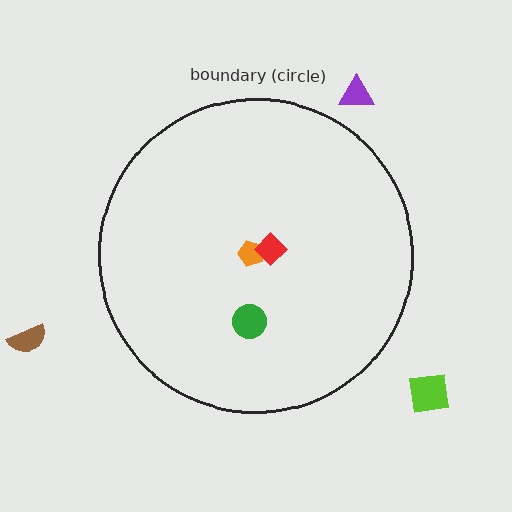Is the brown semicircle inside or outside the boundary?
Outside.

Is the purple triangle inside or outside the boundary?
Outside.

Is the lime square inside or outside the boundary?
Outside.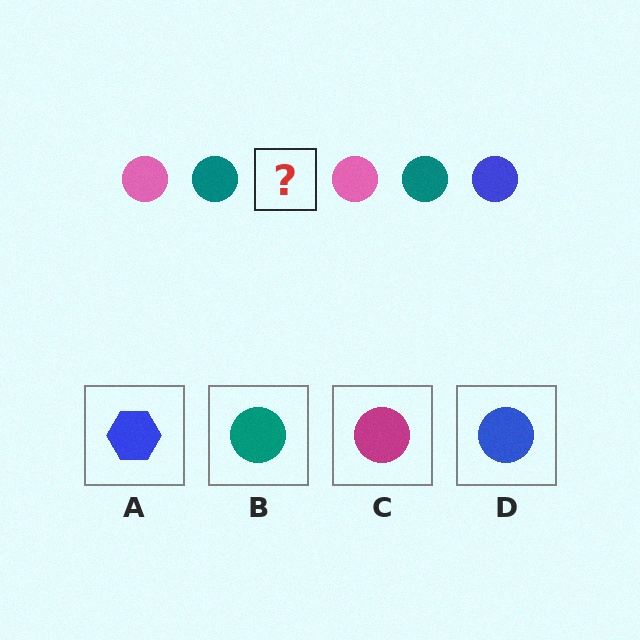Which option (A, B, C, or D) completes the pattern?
D.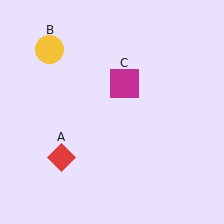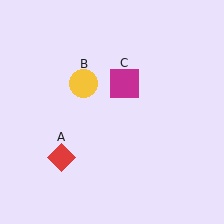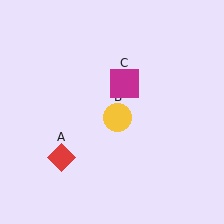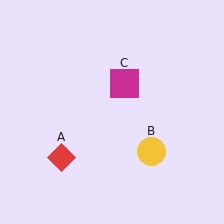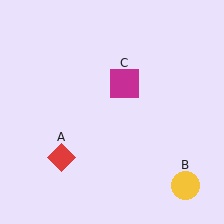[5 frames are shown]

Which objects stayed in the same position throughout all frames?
Red diamond (object A) and magenta square (object C) remained stationary.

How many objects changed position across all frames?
1 object changed position: yellow circle (object B).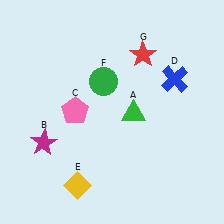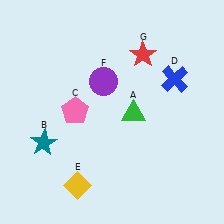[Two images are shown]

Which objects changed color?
B changed from magenta to teal. F changed from green to purple.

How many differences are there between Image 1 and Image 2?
There are 2 differences between the two images.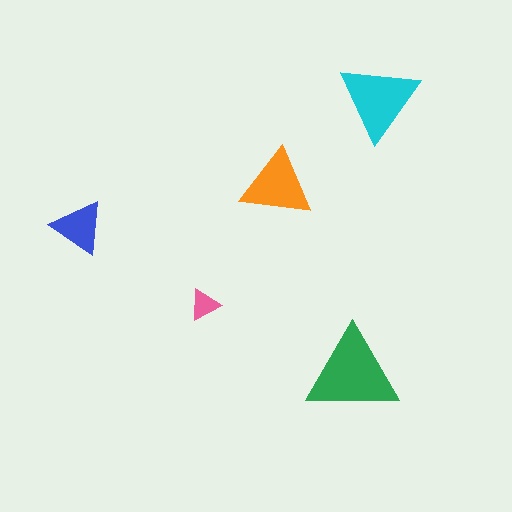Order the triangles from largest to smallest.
the green one, the cyan one, the orange one, the blue one, the pink one.